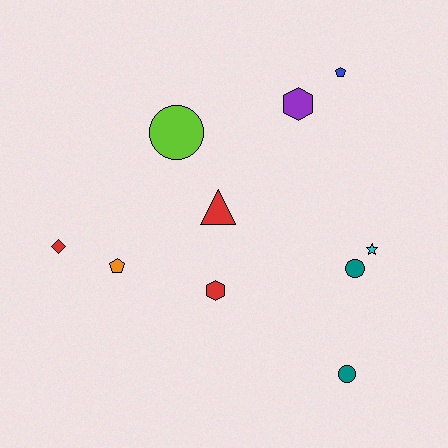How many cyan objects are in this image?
There is 1 cyan object.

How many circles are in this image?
There are 3 circles.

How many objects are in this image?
There are 10 objects.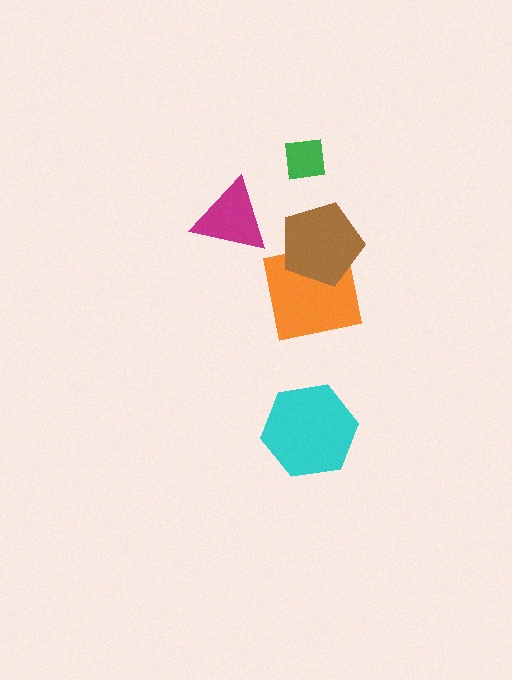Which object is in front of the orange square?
The brown pentagon is in front of the orange square.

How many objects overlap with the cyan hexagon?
0 objects overlap with the cyan hexagon.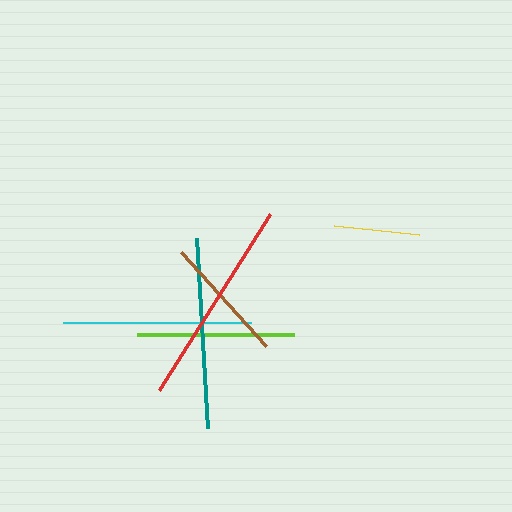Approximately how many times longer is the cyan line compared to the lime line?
The cyan line is approximately 1.2 times the length of the lime line.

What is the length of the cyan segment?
The cyan segment is approximately 188 pixels long.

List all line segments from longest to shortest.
From longest to shortest: red, teal, cyan, lime, brown, yellow.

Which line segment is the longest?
The red line is the longest at approximately 208 pixels.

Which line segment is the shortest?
The yellow line is the shortest at approximately 85 pixels.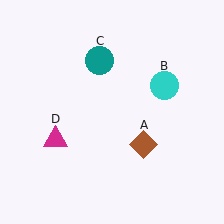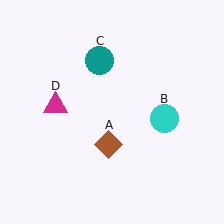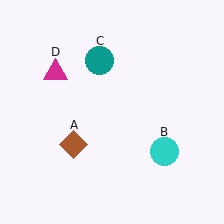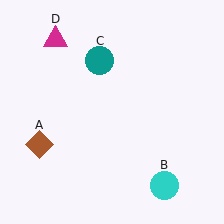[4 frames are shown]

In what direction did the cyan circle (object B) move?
The cyan circle (object B) moved down.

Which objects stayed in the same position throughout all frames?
Teal circle (object C) remained stationary.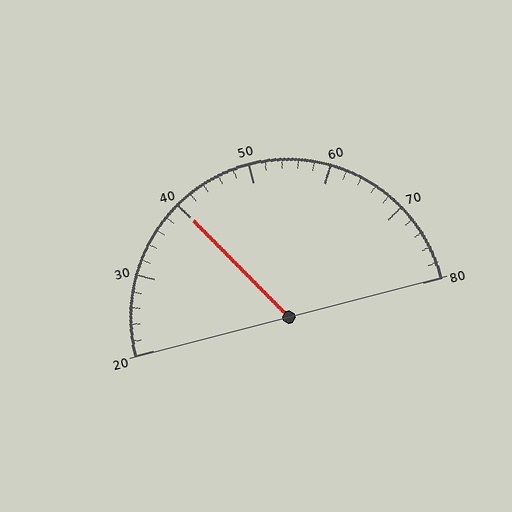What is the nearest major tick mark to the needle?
The nearest major tick mark is 40.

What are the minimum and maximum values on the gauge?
The gauge ranges from 20 to 80.